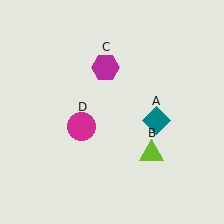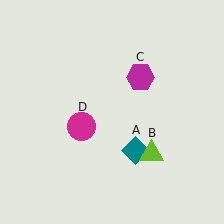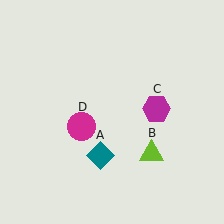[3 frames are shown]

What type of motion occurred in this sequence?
The teal diamond (object A), magenta hexagon (object C) rotated clockwise around the center of the scene.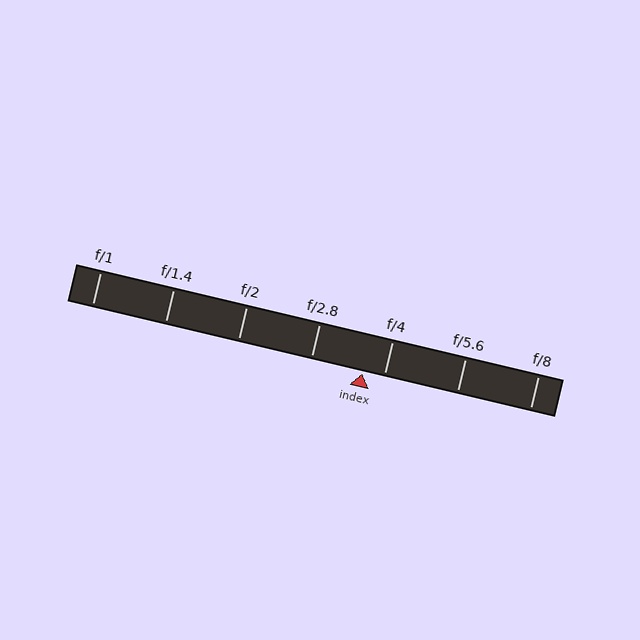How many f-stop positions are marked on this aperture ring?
There are 7 f-stop positions marked.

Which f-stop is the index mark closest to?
The index mark is closest to f/4.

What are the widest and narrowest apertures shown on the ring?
The widest aperture shown is f/1 and the narrowest is f/8.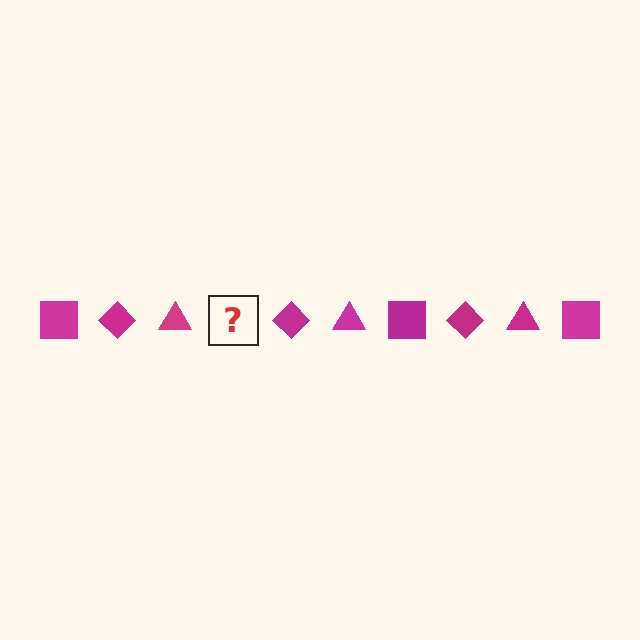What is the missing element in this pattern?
The missing element is a magenta square.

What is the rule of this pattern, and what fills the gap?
The rule is that the pattern cycles through square, diamond, triangle shapes in magenta. The gap should be filled with a magenta square.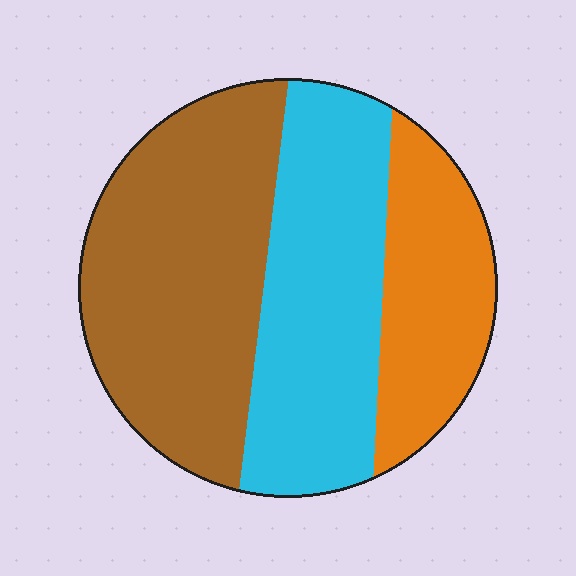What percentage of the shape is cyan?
Cyan takes up about one third (1/3) of the shape.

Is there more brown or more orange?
Brown.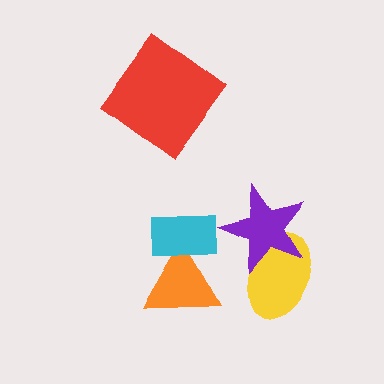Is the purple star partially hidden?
No, no other shape covers it.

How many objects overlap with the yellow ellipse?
1 object overlaps with the yellow ellipse.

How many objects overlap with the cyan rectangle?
1 object overlaps with the cyan rectangle.